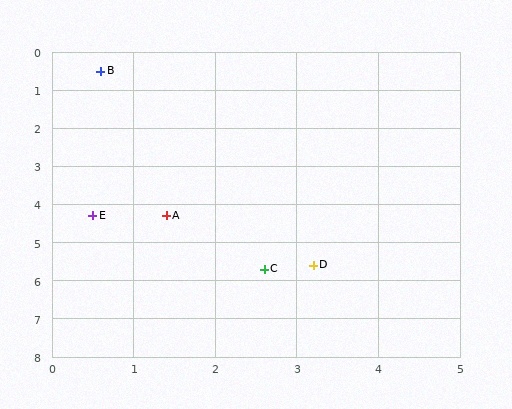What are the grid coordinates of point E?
Point E is at approximately (0.5, 4.3).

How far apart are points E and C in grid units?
Points E and C are about 2.5 grid units apart.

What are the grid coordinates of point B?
Point B is at approximately (0.6, 0.5).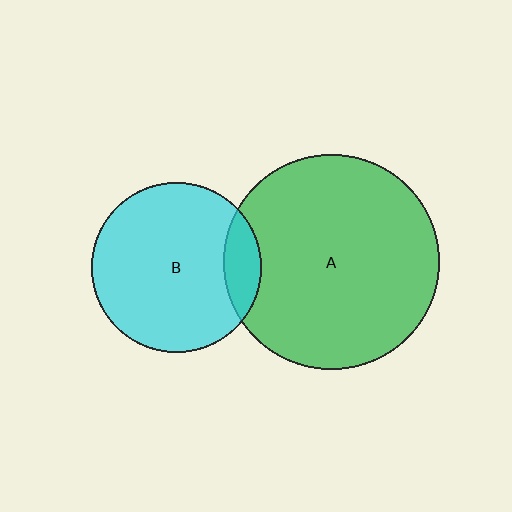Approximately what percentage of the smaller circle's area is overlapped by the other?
Approximately 15%.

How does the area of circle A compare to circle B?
Approximately 1.6 times.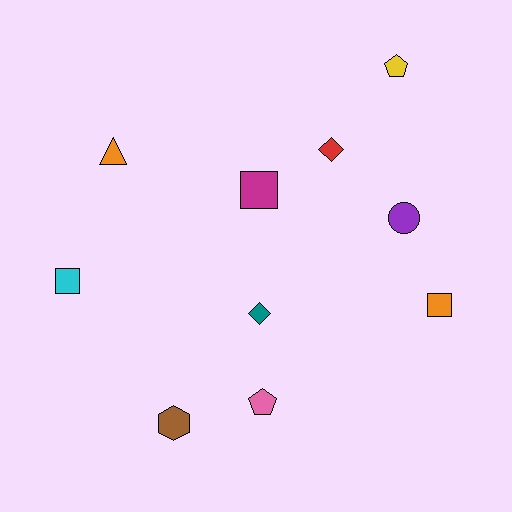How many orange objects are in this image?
There are 2 orange objects.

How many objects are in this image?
There are 10 objects.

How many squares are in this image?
There are 3 squares.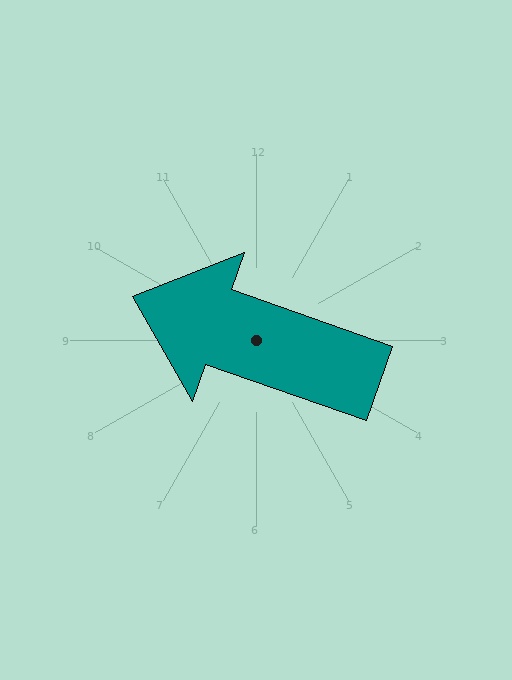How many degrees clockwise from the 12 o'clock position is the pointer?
Approximately 289 degrees.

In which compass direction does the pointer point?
West.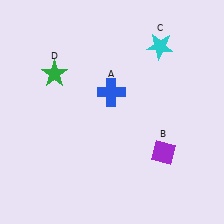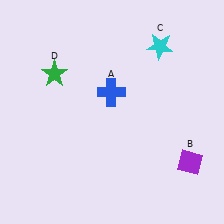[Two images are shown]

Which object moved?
The purple diamond (B) moved right.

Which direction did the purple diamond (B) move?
The purple diamond (B) moved right.